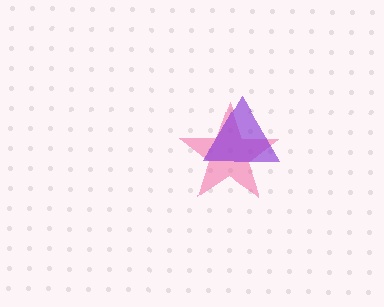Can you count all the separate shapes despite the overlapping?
Yes, there are 2 separate shapes.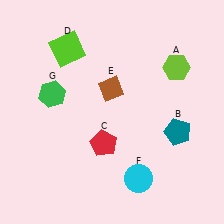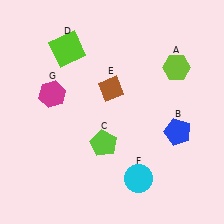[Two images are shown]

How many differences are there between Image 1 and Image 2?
There are 3 differences between the two images.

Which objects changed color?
B changed from teal to blue. C changed from red to lime. G changed from green to magenta.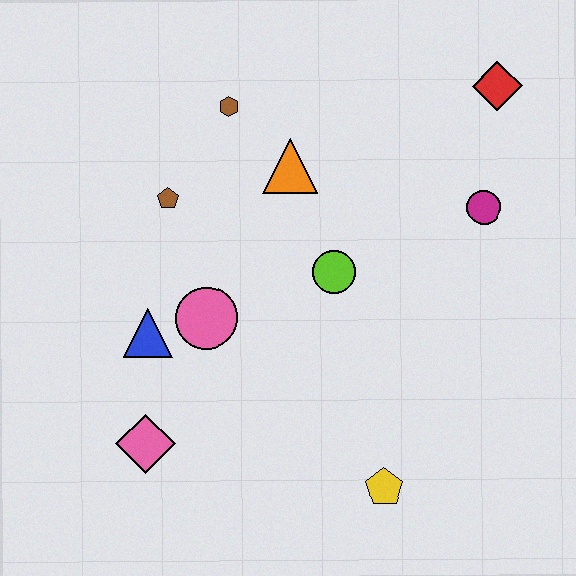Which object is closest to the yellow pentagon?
The lime circle is closest to the yellow pentagon.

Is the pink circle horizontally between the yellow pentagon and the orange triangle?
No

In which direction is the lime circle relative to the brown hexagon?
The lime circle is below the brown hexagon.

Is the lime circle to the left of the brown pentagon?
No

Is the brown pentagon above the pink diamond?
Yes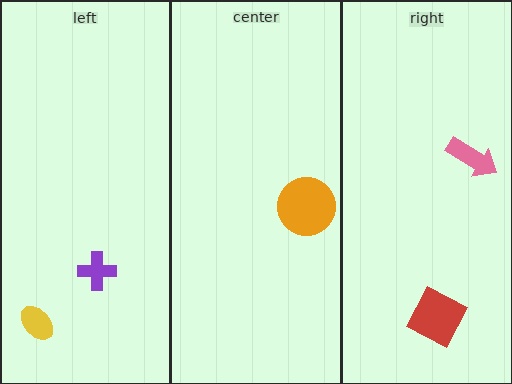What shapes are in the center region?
The orange circle.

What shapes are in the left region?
The purple cross, the yellow ellipse.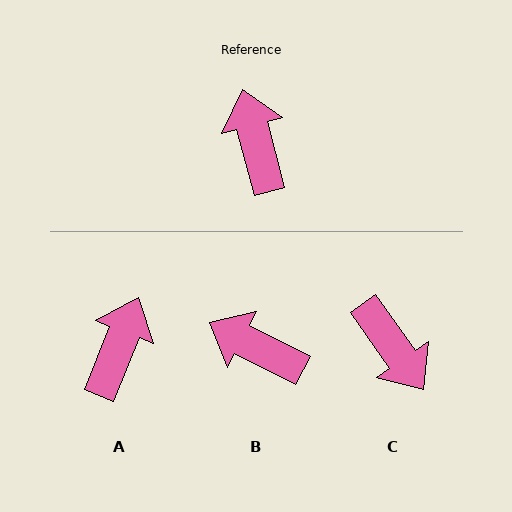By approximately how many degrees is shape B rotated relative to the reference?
Approximately 49 degrees counter-clockwise.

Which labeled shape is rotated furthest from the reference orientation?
C, about 160 degrees away.